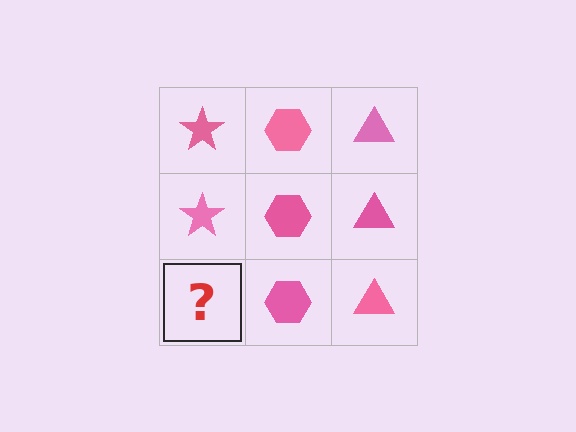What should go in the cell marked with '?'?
The missing cell should contain a pink star.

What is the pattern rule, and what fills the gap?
The rule is that each column has a consistent shape. The gap should be filled with a pink star.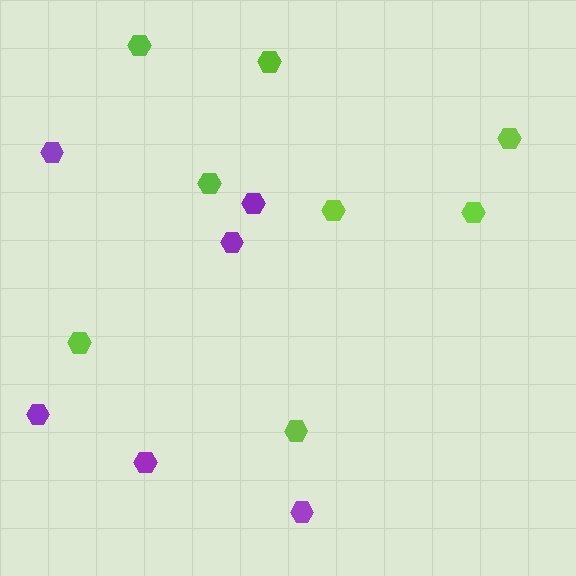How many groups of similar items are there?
There are 2 groups: one group of purple hexagons (6) and one group of lime hexagons (8).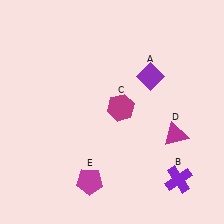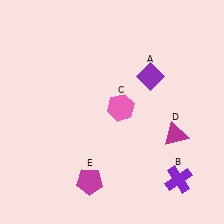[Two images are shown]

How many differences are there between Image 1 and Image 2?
There is 1 difference between the two images.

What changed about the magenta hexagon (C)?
In Image 1, C is magenta. In Image 2, it changed to pink.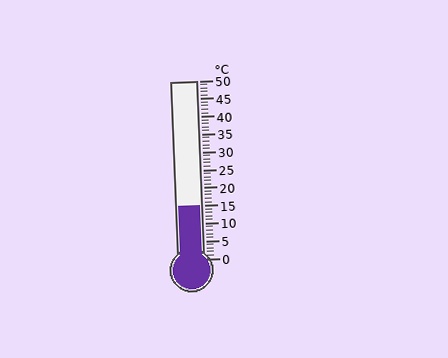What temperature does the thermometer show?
The thermometer shows approximately 15°C.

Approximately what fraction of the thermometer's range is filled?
The thermometer is filled to approximately 30% of its range.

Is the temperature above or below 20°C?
The temperature is below 20°C.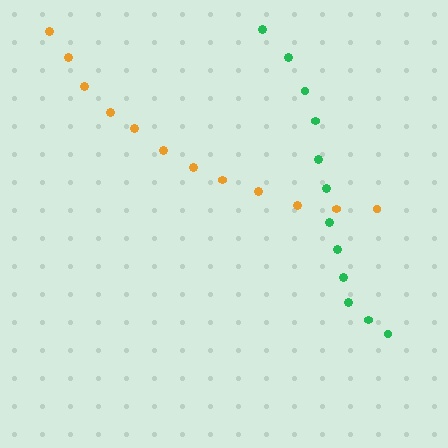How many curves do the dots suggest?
There are 2 distinct paths.